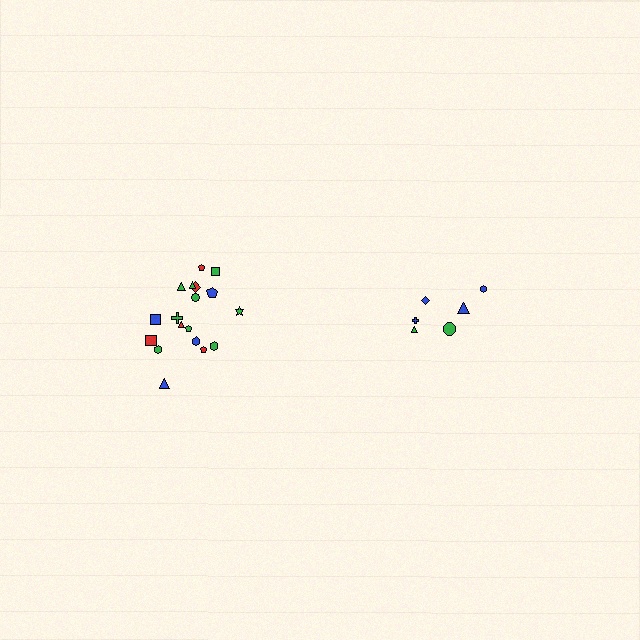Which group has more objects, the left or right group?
The left group.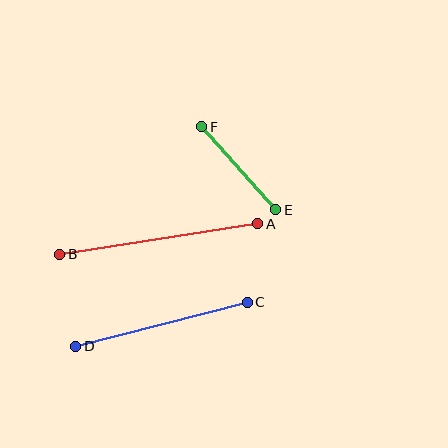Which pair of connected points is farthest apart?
Points A and B are farthest apart.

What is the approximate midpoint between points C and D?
The midpoint is at approximately (162, 324) pixels.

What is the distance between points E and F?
The distance is approximately 111 pixels.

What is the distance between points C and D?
The distance is approximately 177 pixels.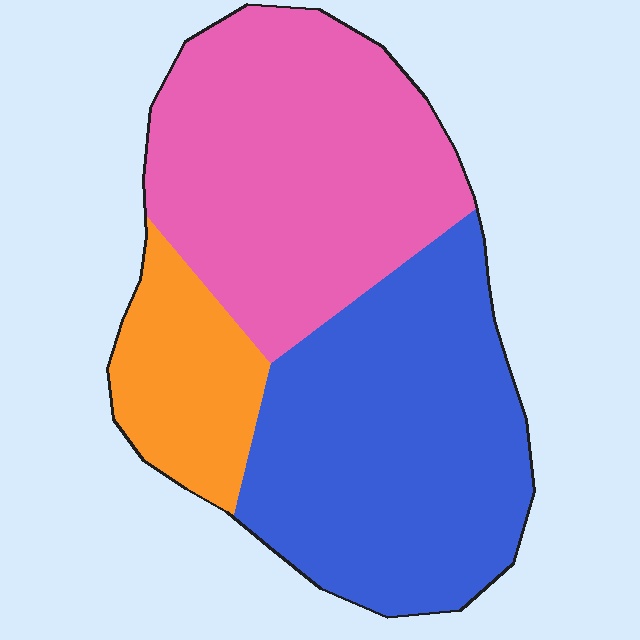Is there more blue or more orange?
Blue.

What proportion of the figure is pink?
Pink covers roughly 40% of the figure.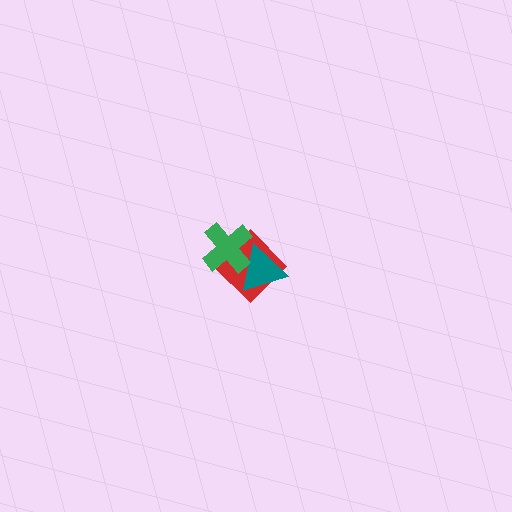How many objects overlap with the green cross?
2 objects overlap with the green cross.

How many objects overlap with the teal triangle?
2 objects overlap with the teal triangle.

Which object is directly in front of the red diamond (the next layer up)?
The teal triangle is directly in front of the red diamond.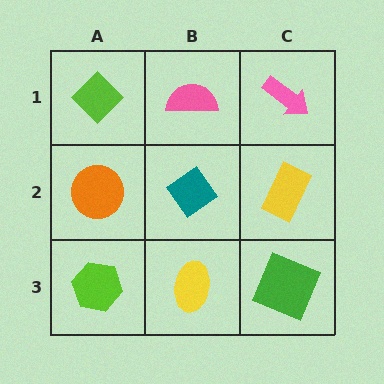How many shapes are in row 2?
3 shapes.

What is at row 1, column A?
A lime diamond.